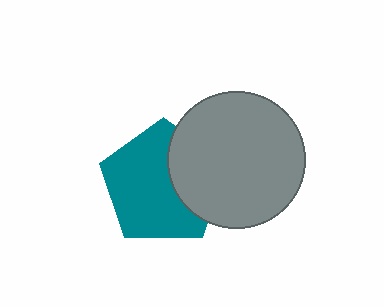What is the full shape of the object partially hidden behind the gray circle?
The partially hidden object is a teal pentagon.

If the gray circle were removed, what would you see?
You would see the complete teal pentagon.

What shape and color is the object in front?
The object in front is a gray circle.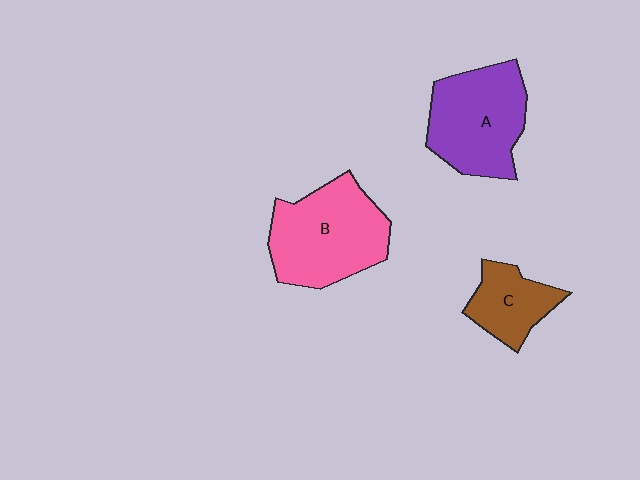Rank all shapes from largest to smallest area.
From largest to smallest: B (pink), A (purple), C (brown).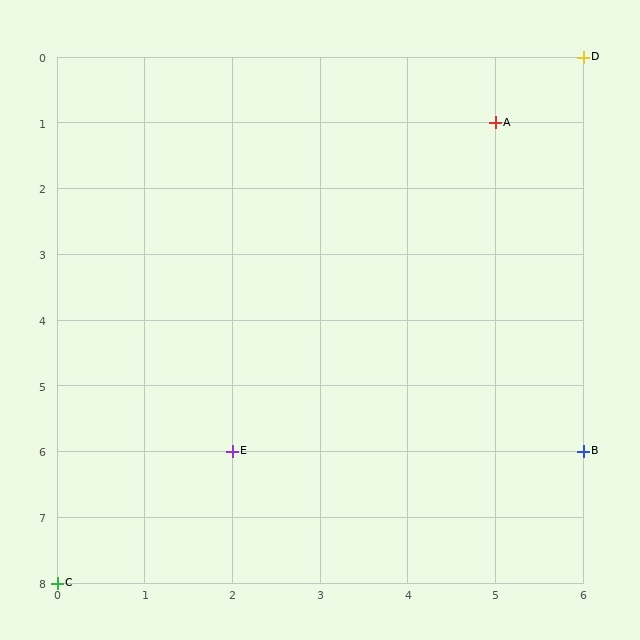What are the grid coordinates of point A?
Point A is at grid coordinates (5, 1).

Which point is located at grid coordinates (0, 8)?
Point C is at (0, 8).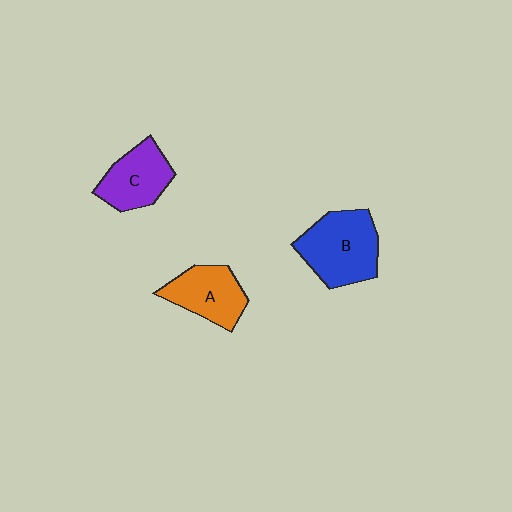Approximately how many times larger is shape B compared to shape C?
Approximately 1.4 times.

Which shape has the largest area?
Shape B (blue).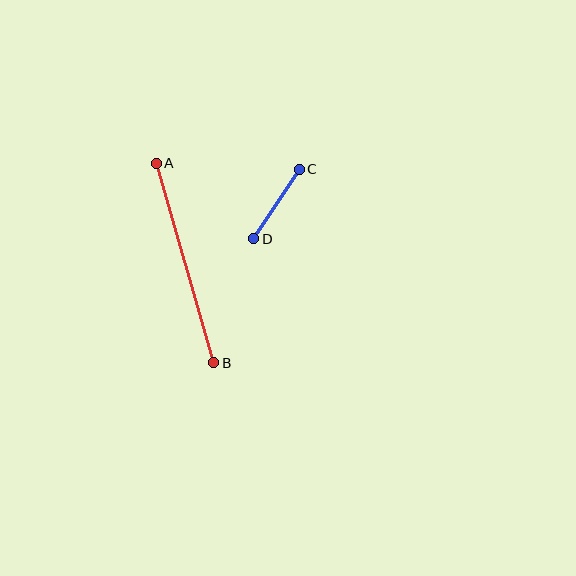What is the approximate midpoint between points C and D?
The midpoint is at approximately (276, 204) pixels.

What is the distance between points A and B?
The distance is approximately 208 pixels.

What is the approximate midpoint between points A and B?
The midpoint is at approximately (185, 263) pixels.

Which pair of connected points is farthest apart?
Points A and B are farthest apart.